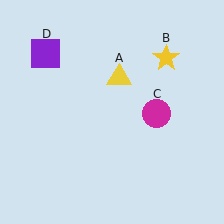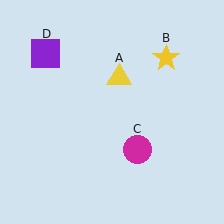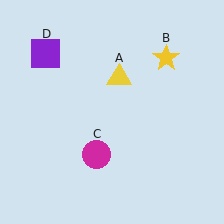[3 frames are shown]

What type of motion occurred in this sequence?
The magenta circle (object C) rotated clockwise around the center of the scene.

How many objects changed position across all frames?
1 object changed position: magenta circle (object C).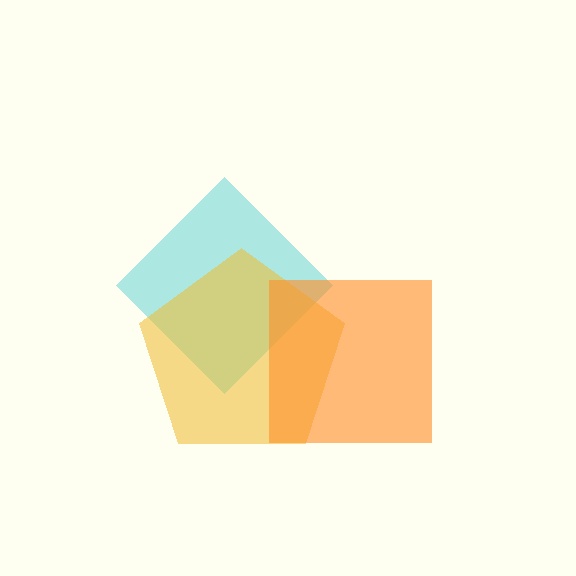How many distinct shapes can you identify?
There are 3 distinct shapes: a cyan diamond, a yellow pentagon, an orange square.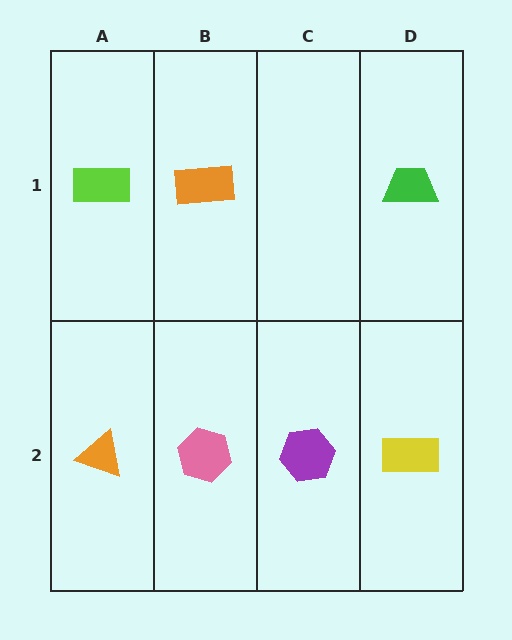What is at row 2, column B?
A pink hexagon.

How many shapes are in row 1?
3 shapes.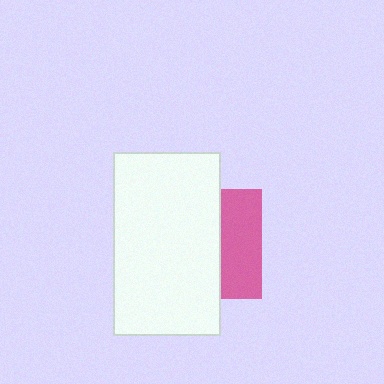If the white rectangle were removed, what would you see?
You would see the complete pink square.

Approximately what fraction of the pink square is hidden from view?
Roughly 64% of the pink square is hidden behind the white rectangle.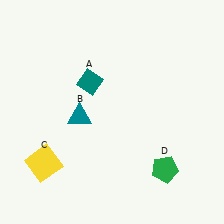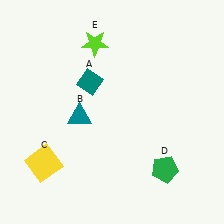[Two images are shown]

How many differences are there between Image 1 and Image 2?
There is 1 difference between the two images.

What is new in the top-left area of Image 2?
A lime star (E) was added in the top-left area of Image 2.